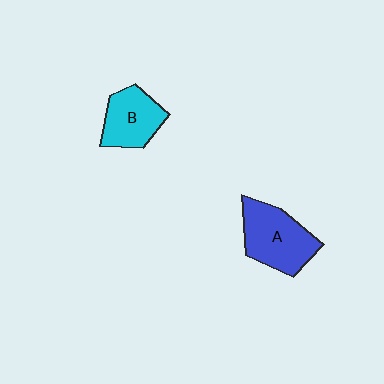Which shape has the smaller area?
Shape B (cyan).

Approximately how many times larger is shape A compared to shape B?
Approximately 1.3 times.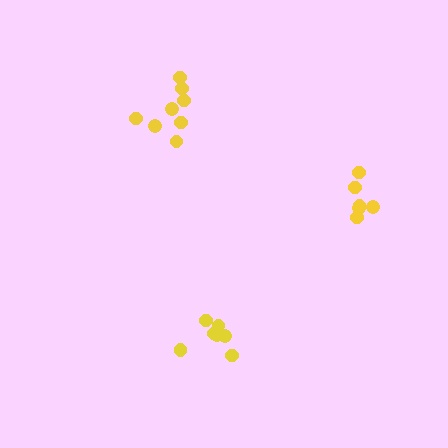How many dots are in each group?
Group 1: 8 dots, Group 2: 6 dots, Group 3: 7 dots (21 total).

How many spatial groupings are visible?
There are 3 spatial groupings.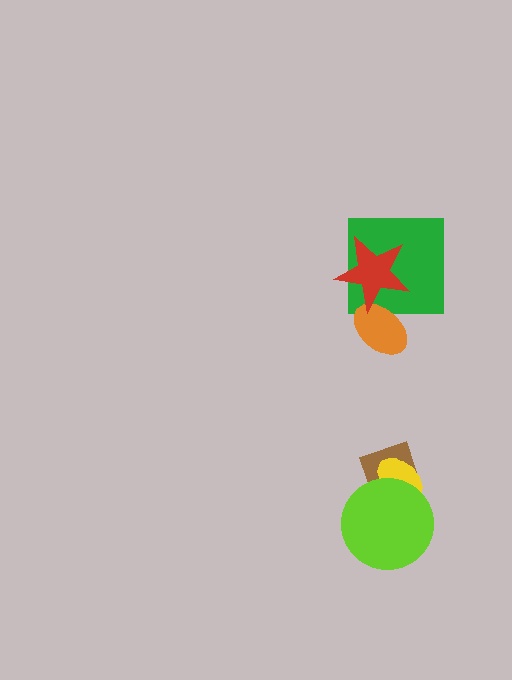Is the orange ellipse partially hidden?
Yes, it is partially covered by another shape.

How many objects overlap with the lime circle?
2 objects overlap with the lime circle.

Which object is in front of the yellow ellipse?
The lime circle is in front of the yellow ellipse.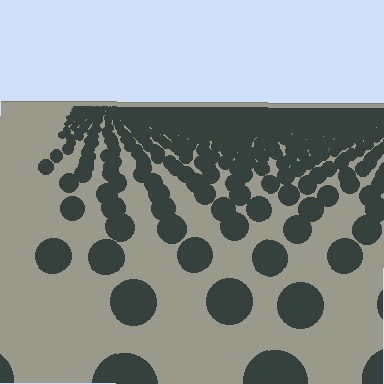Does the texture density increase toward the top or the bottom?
Density increases toward the top.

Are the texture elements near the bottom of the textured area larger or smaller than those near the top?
Larger. Near the bottom, elements are closer to the viewer and appear at a bigger on-screen size.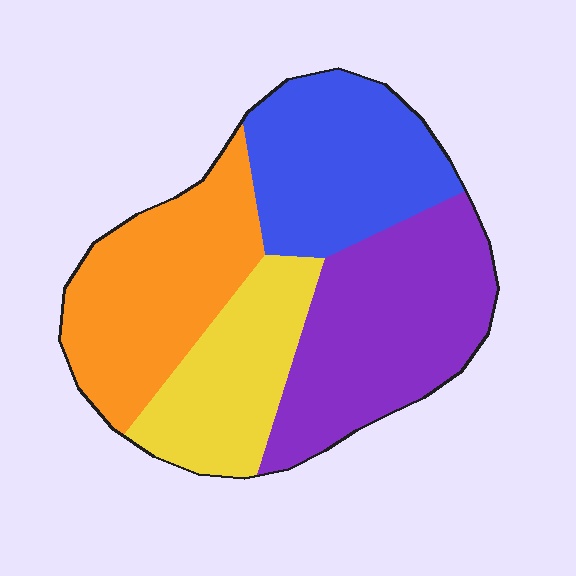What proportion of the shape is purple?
Purple takes up about one third (1/3) of the shape.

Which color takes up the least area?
Yellow, at roughly 20%.